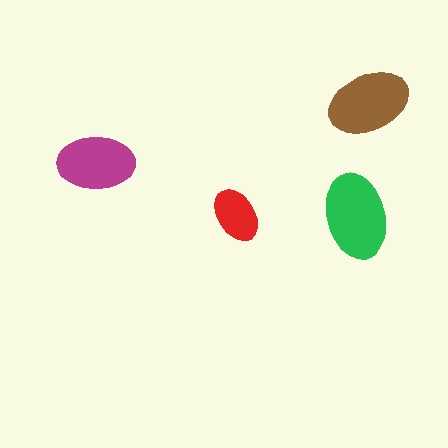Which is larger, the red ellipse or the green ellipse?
The green one.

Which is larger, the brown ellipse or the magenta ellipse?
The brown one.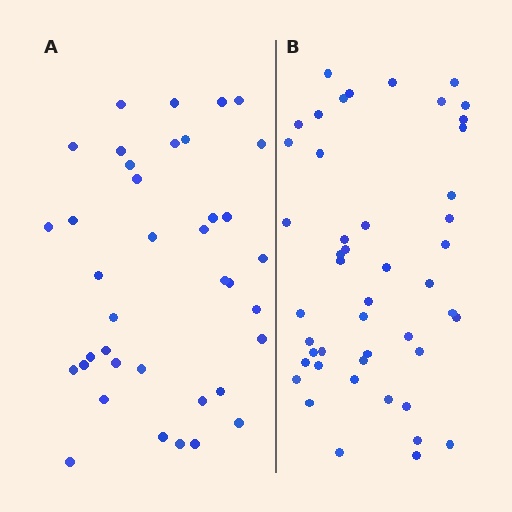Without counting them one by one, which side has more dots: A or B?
Region B (the right region) has more dots.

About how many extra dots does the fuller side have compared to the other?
Region B has roughly 8 or so more dots than region A.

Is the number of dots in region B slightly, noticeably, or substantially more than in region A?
Region B has only slightly more — the two regions are fairly close. The ratio is roughly 1.2 to 1.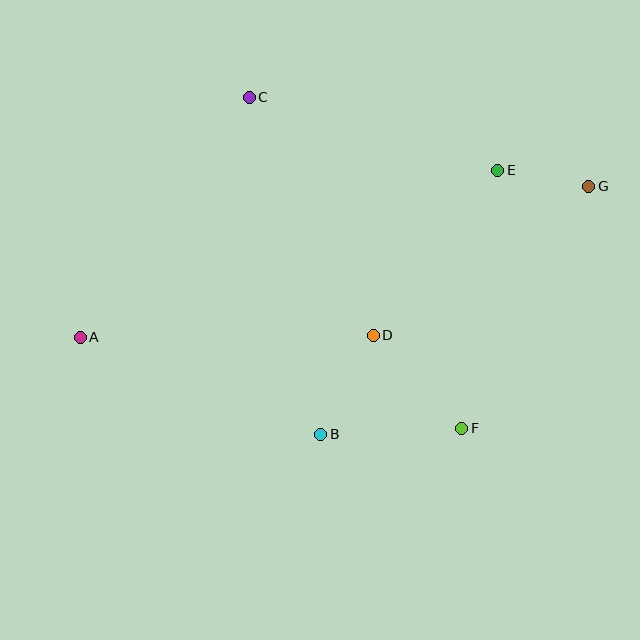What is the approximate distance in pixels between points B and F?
The distance between B and F is approximately 141 pixels.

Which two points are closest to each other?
Points E and G are closest to each other.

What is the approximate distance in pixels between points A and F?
The distance between A and F is approximately 392 pixels.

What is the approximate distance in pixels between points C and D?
The distance between C and D is approximately 268 pixels.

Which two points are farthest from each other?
Points A and G are farthest from each other.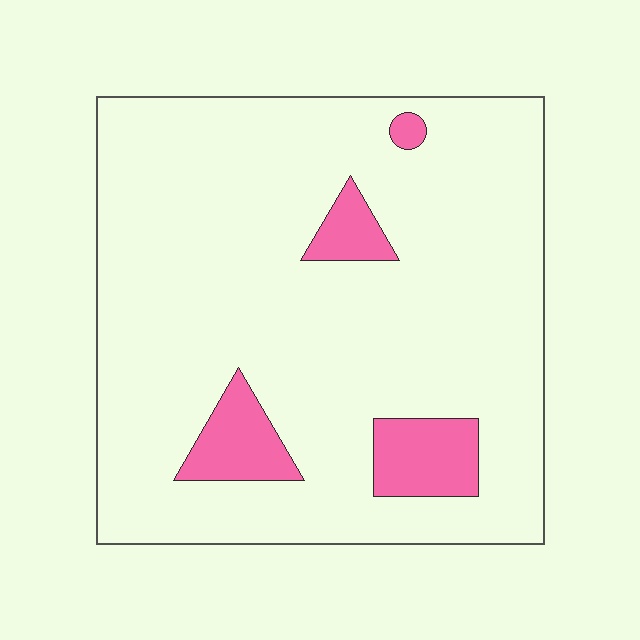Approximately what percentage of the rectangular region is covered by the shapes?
Approximately 10%.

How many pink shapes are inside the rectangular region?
4.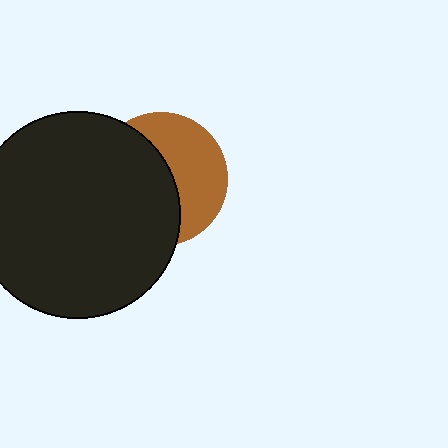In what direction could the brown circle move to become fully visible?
The brown circle could move right. That would shift it out from behind the black circle entirely.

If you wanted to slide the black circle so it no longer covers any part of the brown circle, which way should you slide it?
Slide it left — that is the most direct way to separate the two shapes.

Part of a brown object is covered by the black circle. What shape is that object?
It is a circle.